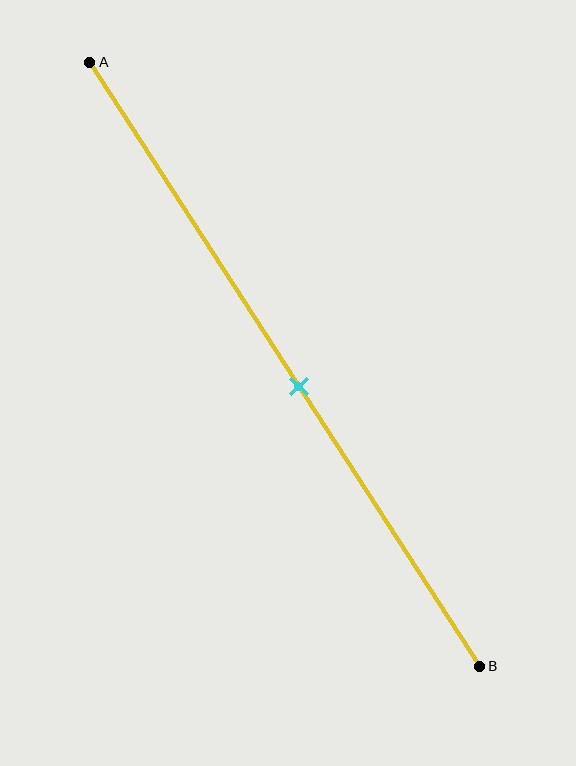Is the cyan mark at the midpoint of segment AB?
No, the mark is at about 55% from A, not at the 50% midpoint.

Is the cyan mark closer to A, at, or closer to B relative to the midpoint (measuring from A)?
The cyan mark is closer to point B than the midpoint of segment AB.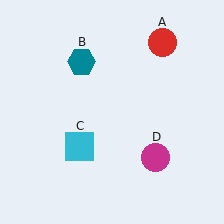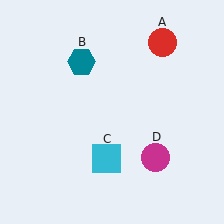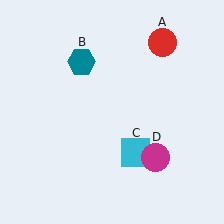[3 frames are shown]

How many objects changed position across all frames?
1 object changed position: cyan square (object C).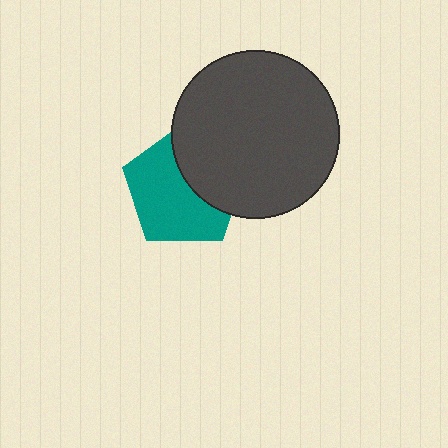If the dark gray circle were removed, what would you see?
You would see the complete teal pentagon.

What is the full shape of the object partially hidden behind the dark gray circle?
The partially hidden object is a teal pentagon.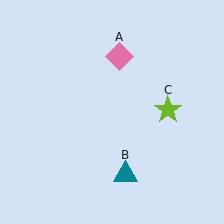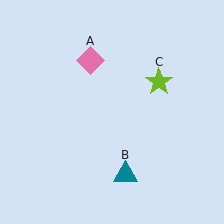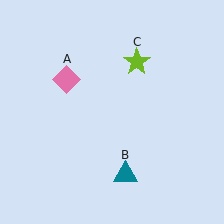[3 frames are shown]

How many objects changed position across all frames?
2 objects changed position: pink diamond (object A), lime star (object C).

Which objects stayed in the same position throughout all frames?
Teal triangle (object B) remained stationary.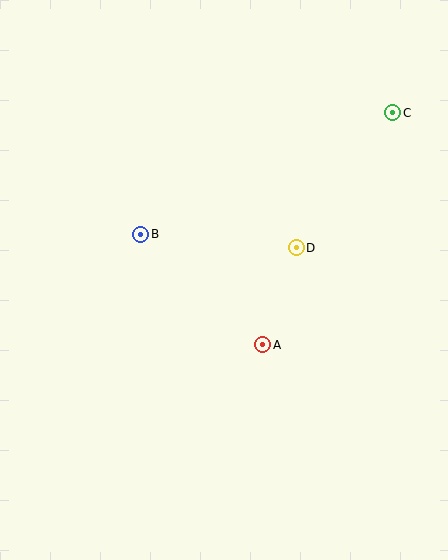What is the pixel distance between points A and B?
The distance between A and B is 165 pixels.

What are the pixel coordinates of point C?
Point C is at (393, 113).